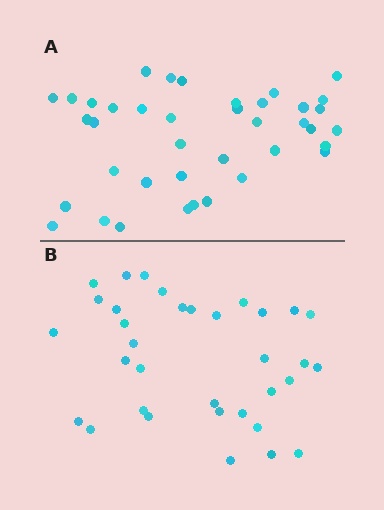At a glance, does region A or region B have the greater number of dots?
Region A (the top region) has more dots.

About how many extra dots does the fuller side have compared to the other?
Region A has about 5 more dots than region B.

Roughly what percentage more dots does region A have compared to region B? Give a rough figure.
About 15% more.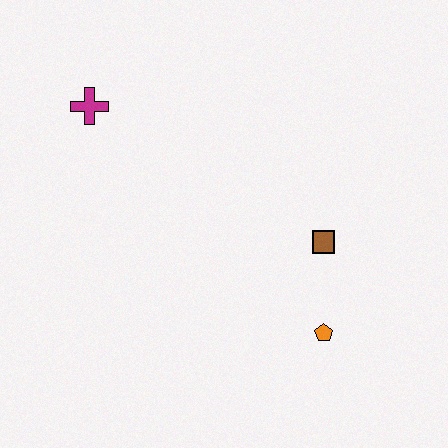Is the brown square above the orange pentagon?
Yes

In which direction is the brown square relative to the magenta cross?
The brown square is to the right of the magenta cross.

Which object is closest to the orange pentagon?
The brown square is closest to the orange pentagon.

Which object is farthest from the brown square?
The magenta cross is farthest from the brown square.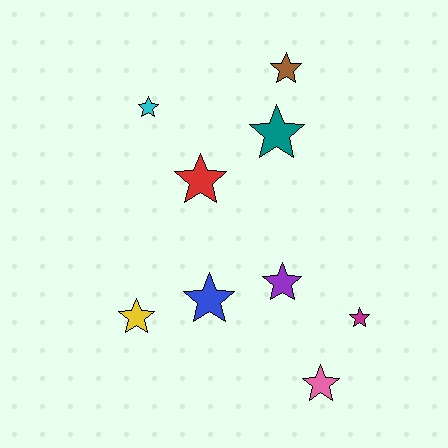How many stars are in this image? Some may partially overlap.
There are 9 stars.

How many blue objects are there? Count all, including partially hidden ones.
There is 1 blue object.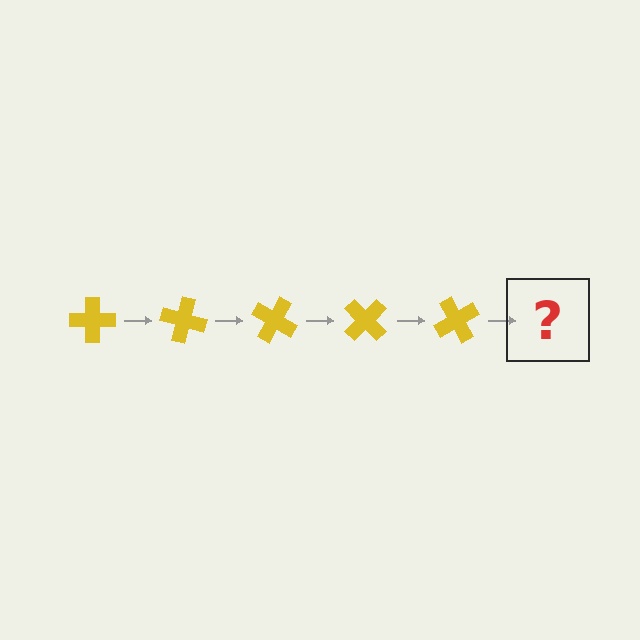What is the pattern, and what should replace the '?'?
The pattern is that the cross rotates 15 degrees each step. The '?' should be a yellow cross rotated 75 degrees.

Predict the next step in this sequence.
The next step is a yellow cross rotated 75 degrees.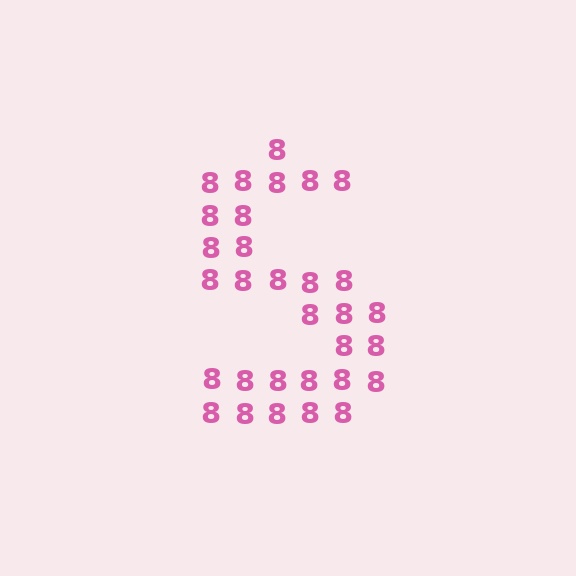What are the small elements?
The small elements are digit 8's.